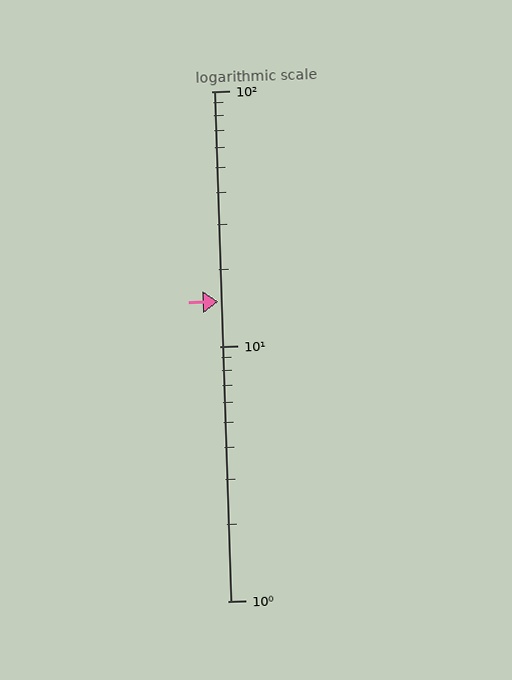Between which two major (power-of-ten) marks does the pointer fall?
The pointer is between 10 and 100.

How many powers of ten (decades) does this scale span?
The scale spans 2 decades, from 1 to 100.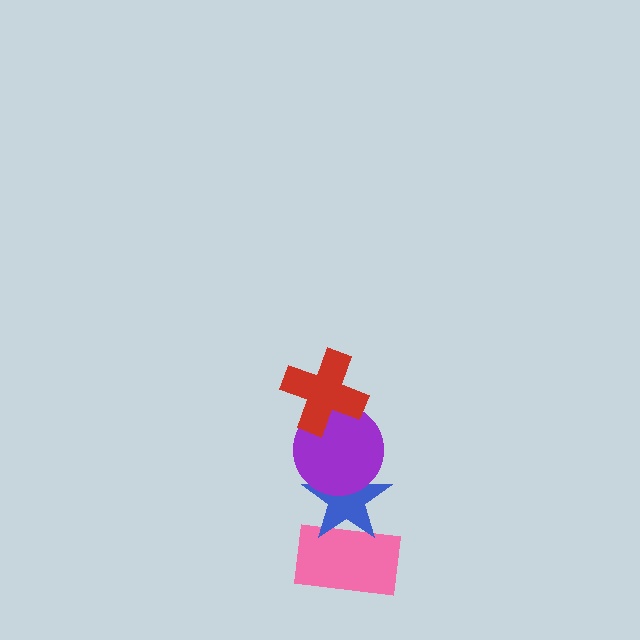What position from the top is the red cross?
The red cross is 1st from the top.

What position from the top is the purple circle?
The purple circle is 2nd from the top.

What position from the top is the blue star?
The blue star is 3rd from the top.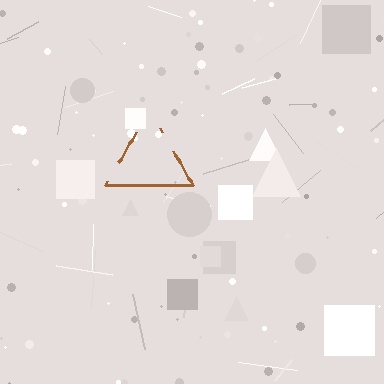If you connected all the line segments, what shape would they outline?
They would outline a triangle.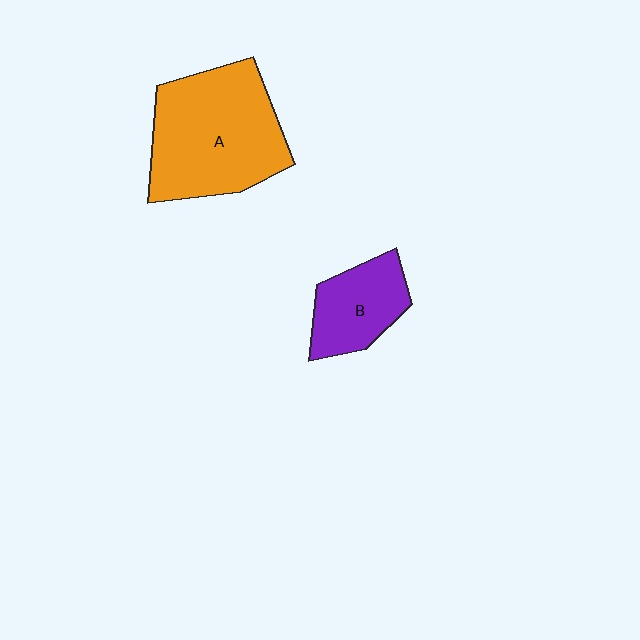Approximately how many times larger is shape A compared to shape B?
Approximately 2.1 times.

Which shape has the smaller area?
Shape B (purple).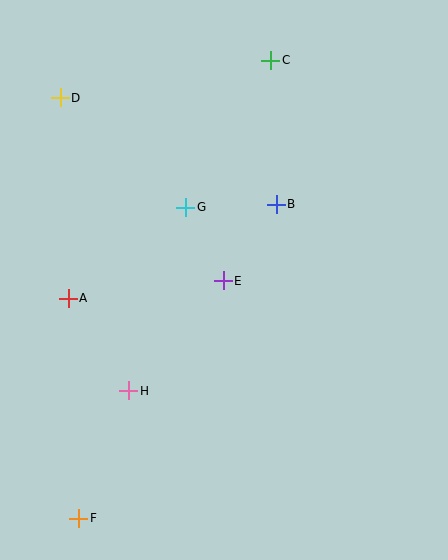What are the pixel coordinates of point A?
Point A is at (68, 298).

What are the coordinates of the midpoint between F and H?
The midpoint between F and H is at (104, 454).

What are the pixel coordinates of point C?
Point C is at (271, 60).